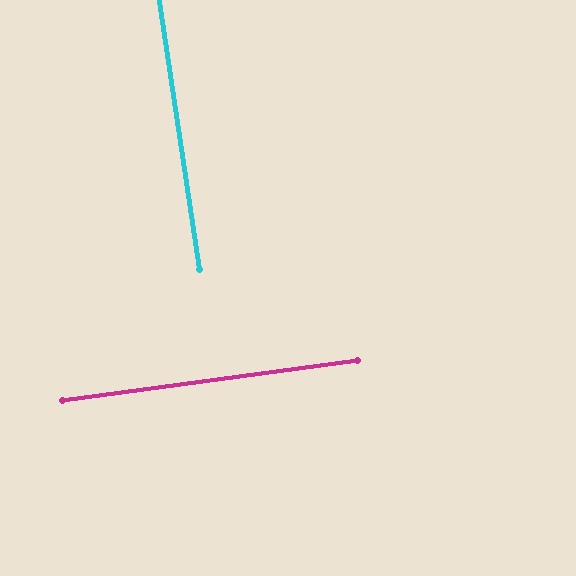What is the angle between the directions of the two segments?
Approximately 89 degrees.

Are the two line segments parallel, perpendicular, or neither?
Perpendicular — they meet at approximately 89°.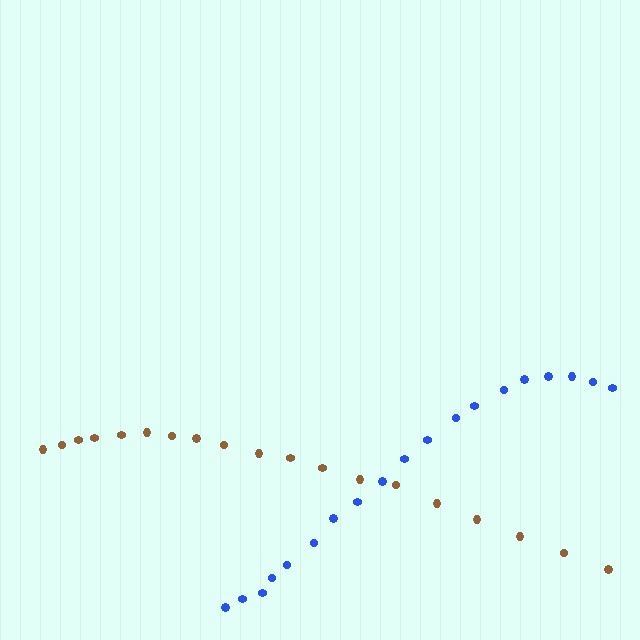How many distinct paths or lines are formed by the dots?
There are 2 distinct paths.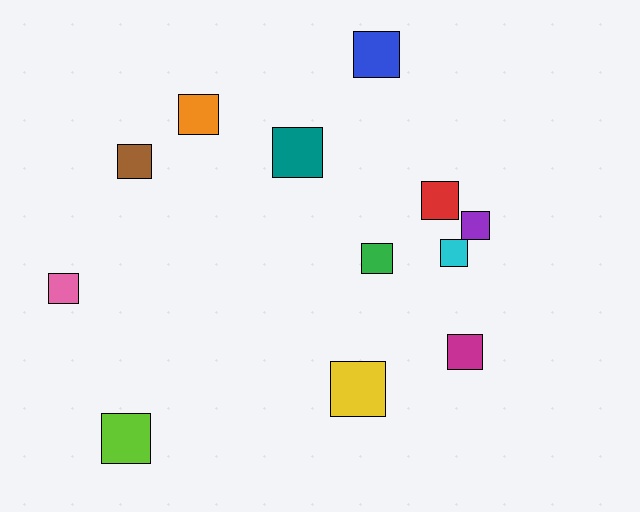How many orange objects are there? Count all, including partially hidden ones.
There is 1 orange object.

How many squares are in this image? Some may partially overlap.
There are 12 squares.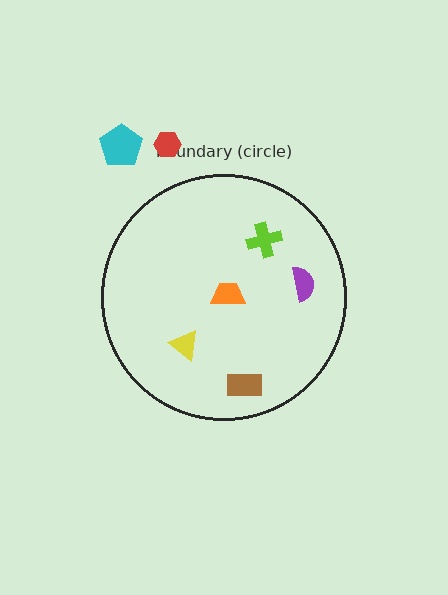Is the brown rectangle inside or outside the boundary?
Inside.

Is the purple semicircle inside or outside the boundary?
Inside.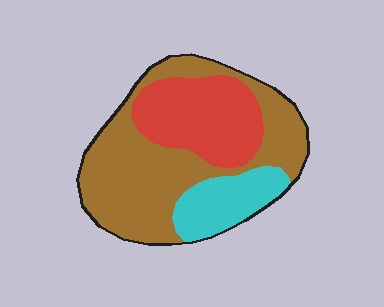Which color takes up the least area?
Cyan, at roughly 15%.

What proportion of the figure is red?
Red covers roughly 30% of the figure.